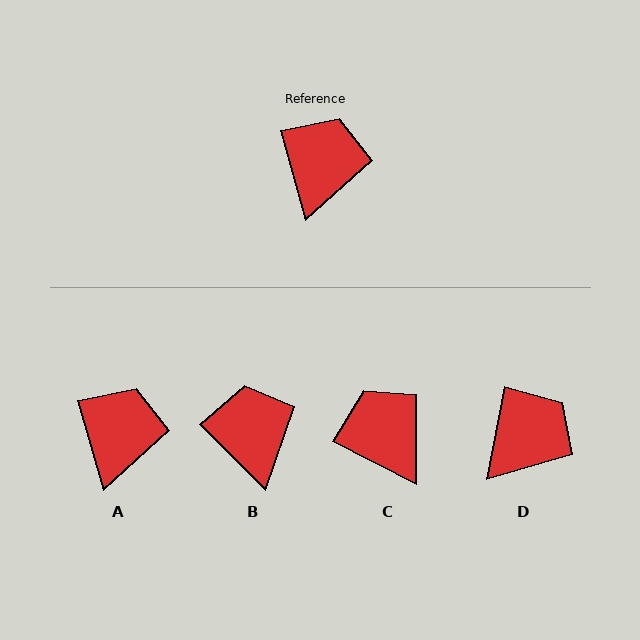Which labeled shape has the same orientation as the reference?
A.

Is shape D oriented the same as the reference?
No, it is off by about 26 degrees.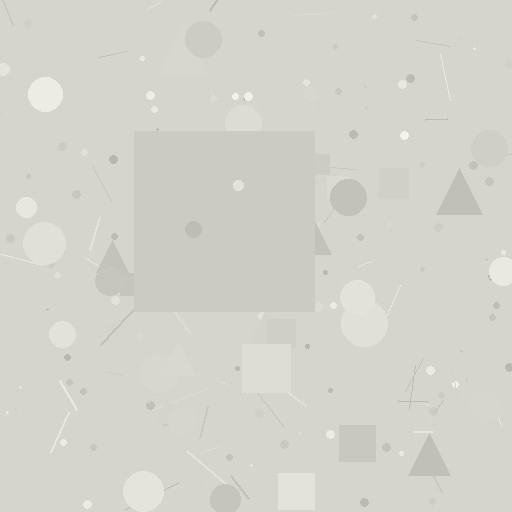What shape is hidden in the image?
A square is hidden in the image.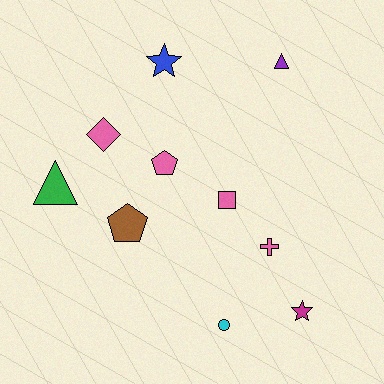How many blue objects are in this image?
There is 1 blue object.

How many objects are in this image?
There are 10 objects.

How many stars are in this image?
There are 2 stars.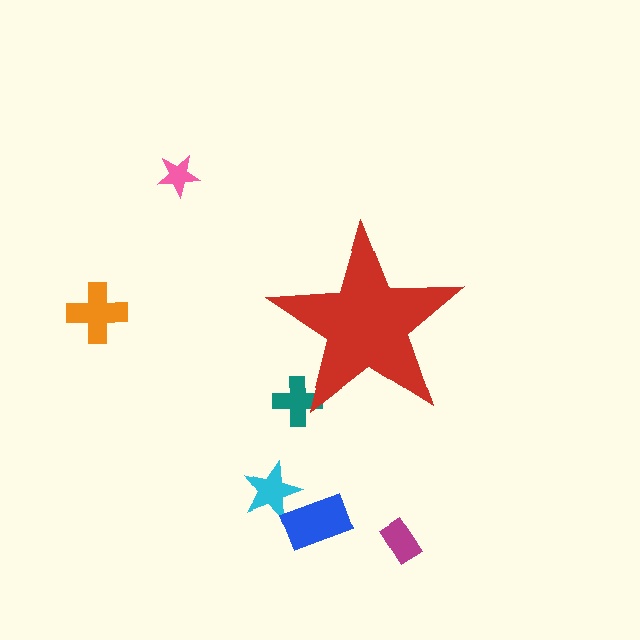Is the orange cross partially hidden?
No, the orange cross is fully visible.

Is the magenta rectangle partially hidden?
No, the magenta rectangle is fully visible.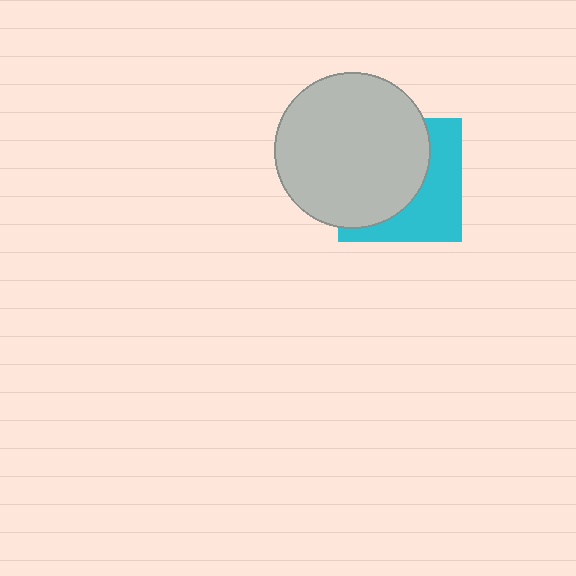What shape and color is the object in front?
The object in front is a light gray circle.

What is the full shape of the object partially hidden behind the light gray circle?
The partially hidden object is a cyan square.